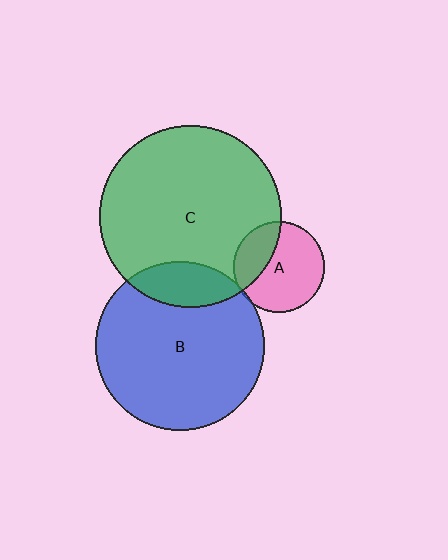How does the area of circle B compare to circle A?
Approximately 3.5 times.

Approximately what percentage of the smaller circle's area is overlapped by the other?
Approximately 15%.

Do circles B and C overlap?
Yes.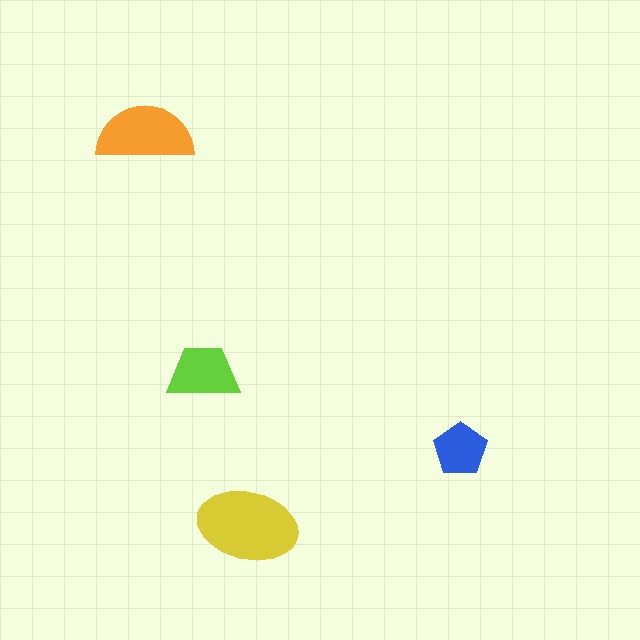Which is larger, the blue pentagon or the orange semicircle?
The orange semicircle.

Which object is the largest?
The yellow ellipse.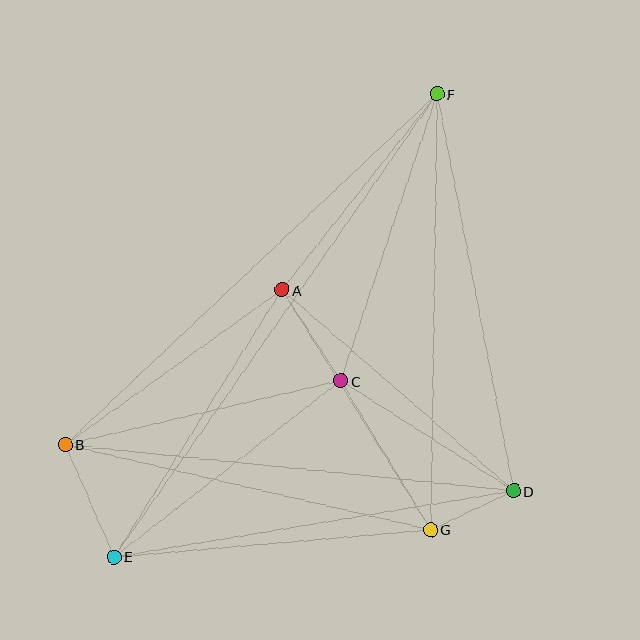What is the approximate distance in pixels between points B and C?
The distance between B and C is approximately 283 pixels.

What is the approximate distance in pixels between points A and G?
The distance between A and G is approximately 282 pixels.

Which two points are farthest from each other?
Points E and F are farthest from each other.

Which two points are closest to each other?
Points D and G are closest to each other.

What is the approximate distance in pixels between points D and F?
The distance between D and F is approximately 404 pixels.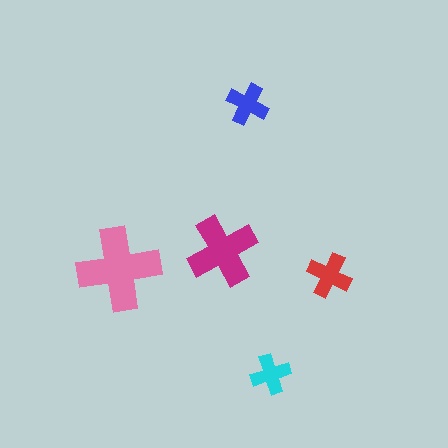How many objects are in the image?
There are 5 objects in the image.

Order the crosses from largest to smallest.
the pink one, the magenta one, the red one, the blue one, the cyan one.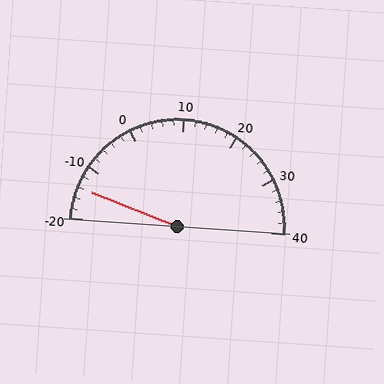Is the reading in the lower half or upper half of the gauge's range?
The reading is in the lower half of the range (-20 to 40).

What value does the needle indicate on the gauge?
The needle indicates approximately -14.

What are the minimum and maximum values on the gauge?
The gauge ranges from -20 to 40.